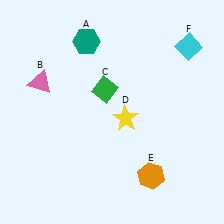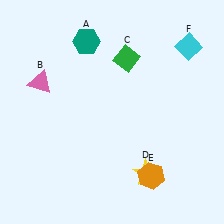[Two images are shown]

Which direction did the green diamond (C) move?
The green diamond (C) moved up.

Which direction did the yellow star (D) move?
The yellow star (D) moved down.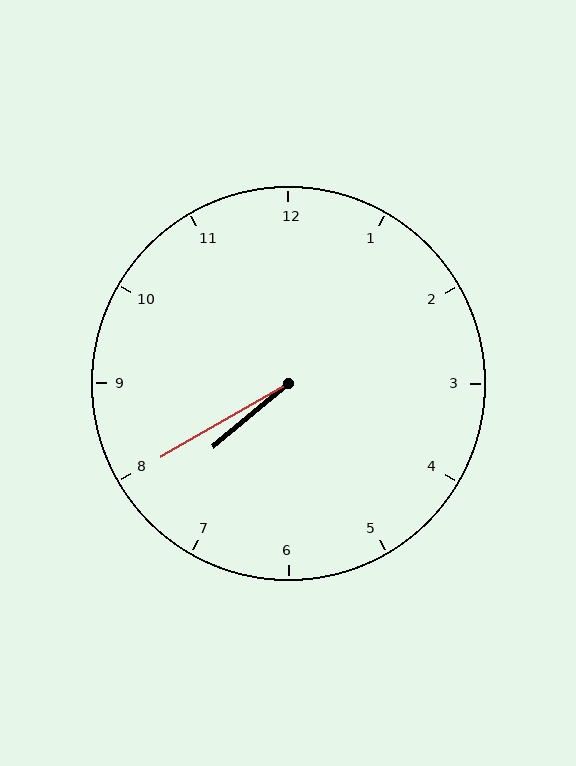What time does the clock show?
7:40.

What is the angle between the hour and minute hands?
Approximately 10 degrees.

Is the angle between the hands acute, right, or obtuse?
It is acute.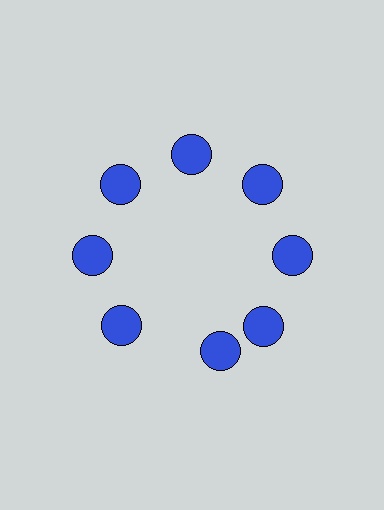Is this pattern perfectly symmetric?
No. The 8 blue circles are arranged in a ring, but one element near the 6 o'clock position is rotated out of alignment along the ring, breaking the 8-fold rotational symmetry.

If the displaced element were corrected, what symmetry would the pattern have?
It would have 8-fold rotational symmetry — the pattern would map onto itself every 45 degrees.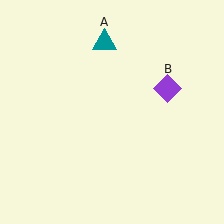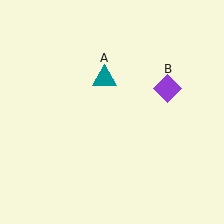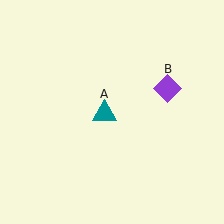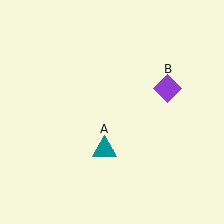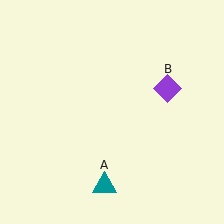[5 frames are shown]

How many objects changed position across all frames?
1 object changed position: teal triangle (object A).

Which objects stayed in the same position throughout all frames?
Purple diamond (object B) remained stationary.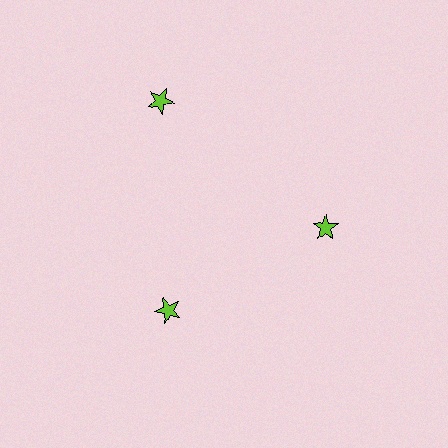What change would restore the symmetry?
The symmetry would be restored by moving it inward, back onto the ring so that all 3 stars sit at equal angles and equal distance from the center.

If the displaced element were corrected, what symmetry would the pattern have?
It would have 3-fold rotational symmetry — the pattern would map onto itself every 120 degrees.